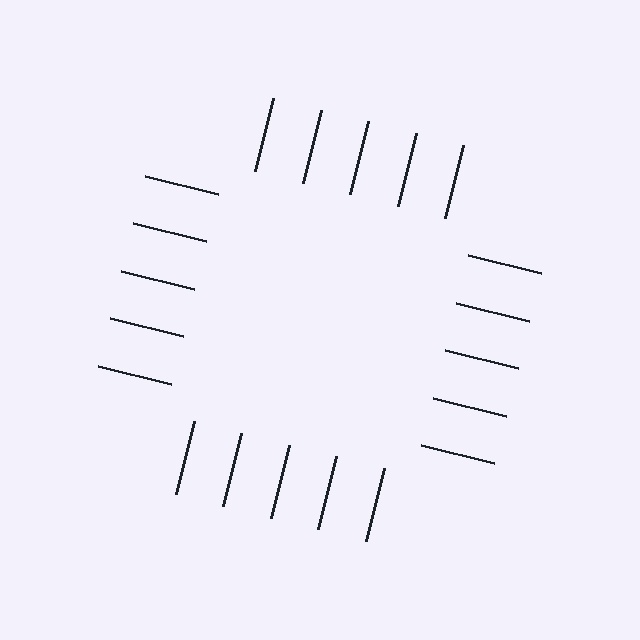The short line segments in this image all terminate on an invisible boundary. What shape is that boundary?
An illusory square — the line segments terminate on its edges but no continuous stroke is drawn.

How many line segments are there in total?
20 — 5 along each of the 4 edges.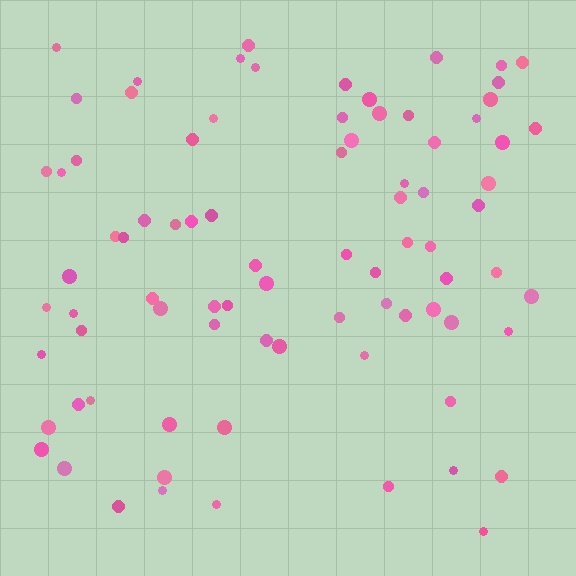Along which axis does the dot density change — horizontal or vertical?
Vertical.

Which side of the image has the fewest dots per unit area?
The bottom.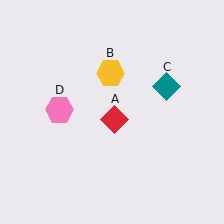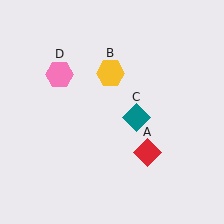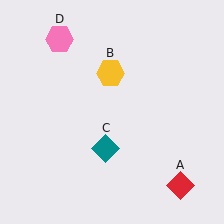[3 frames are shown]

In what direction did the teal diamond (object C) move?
The teal diamond (object C) moved down and to the left.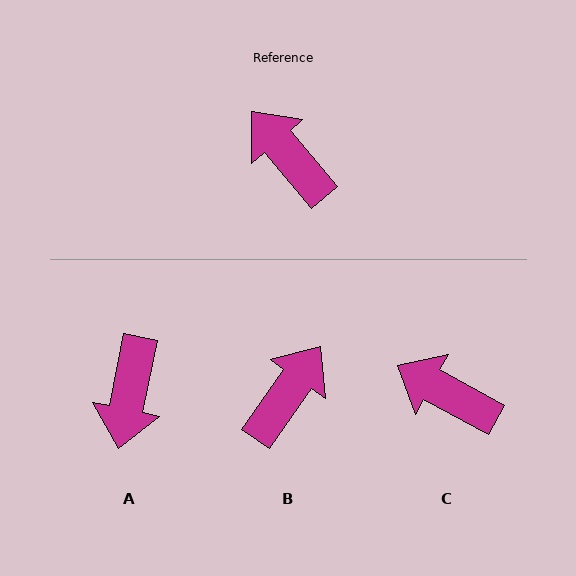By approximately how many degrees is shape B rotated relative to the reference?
Approximately 75 degrees clockwise.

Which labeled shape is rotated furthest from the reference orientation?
A, about 128 degrees away.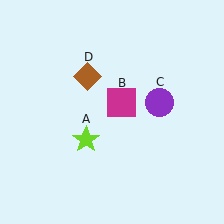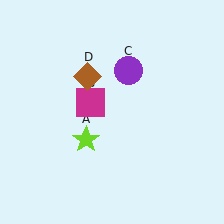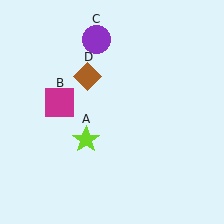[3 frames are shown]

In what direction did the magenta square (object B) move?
The magenta square (object B) moved left.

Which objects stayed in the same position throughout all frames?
Lime star (object A) and brown diamond (object D) remained stationary.